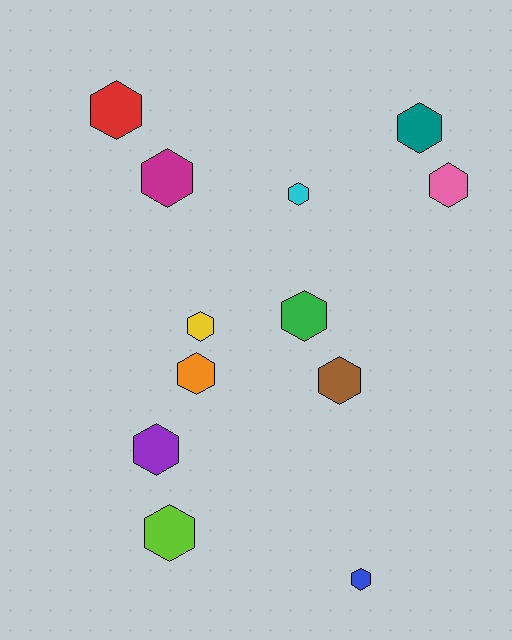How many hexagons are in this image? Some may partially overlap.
There are 12 hexagons.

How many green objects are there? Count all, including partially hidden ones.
There is 1 green object.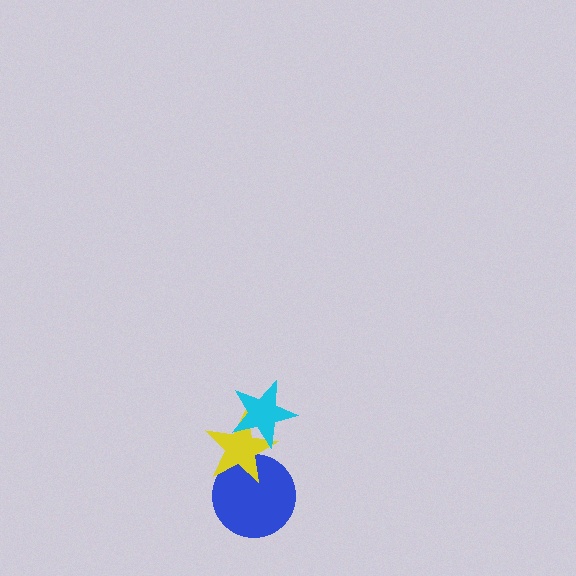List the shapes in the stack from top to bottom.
From top to bottom: the cyan star, the yellow star, the blue circle.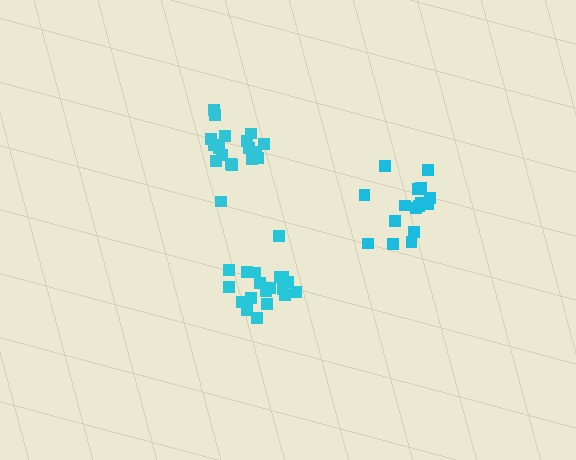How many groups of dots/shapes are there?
There are 3 groups.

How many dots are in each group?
Group 1: 19 dots, Group 2: 16 dots, Group 3: 18 dots (53 total).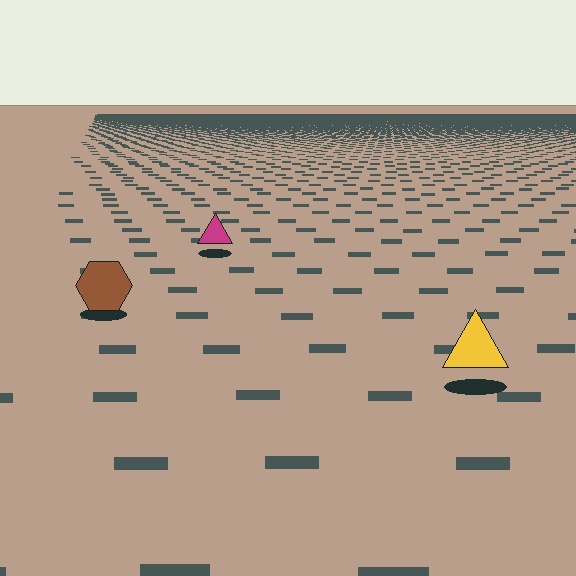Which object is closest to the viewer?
The yellow triangle is closest. The texture marks near it are larger and more spread out.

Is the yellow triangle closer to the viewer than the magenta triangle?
Yes. The yellow triangle is closer — you can tell from the texture gradient: the ground texture is coarser near it.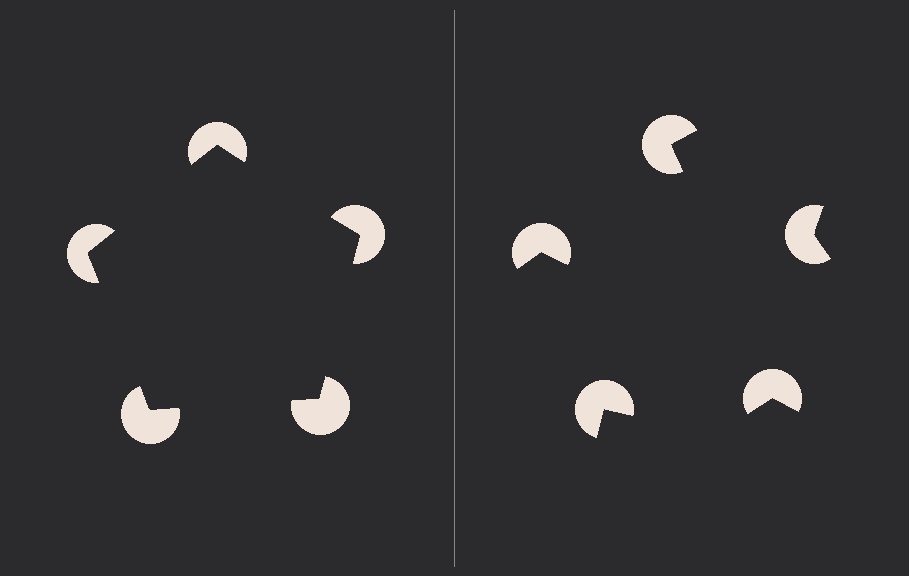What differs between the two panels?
The pac-man discs are positioned identically on both sides; only the wedge orientations differ. On the left they align to a pentagon; on the right they are misaligned.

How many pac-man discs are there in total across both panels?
10 — 5 on each side.